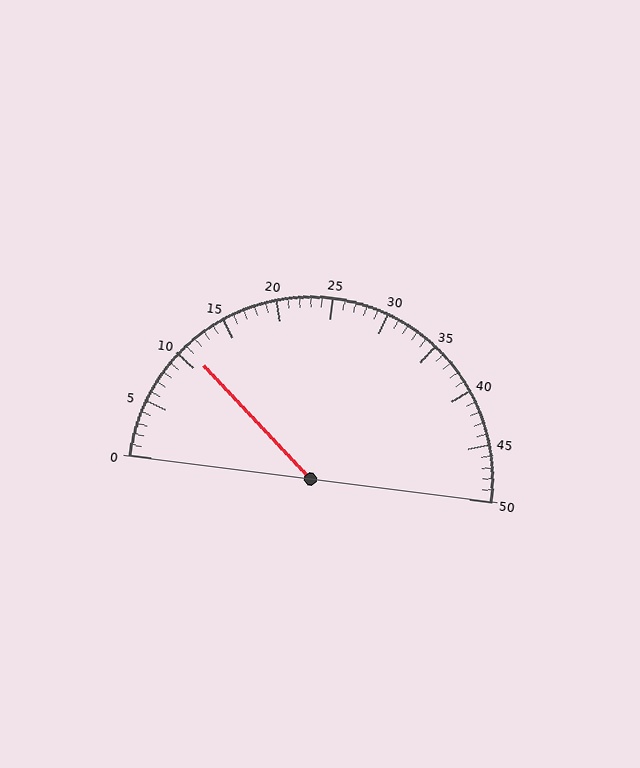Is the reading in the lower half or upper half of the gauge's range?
The reading is in the lower half of the range (0 to 50).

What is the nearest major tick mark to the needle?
The nearest major tick mark is 10.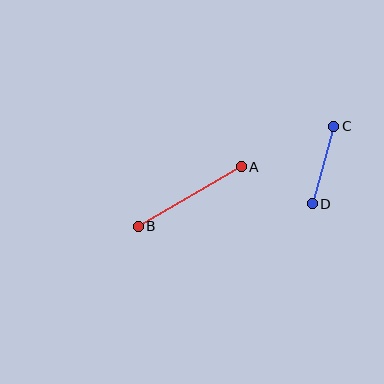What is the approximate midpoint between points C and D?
The midpoint is at approximately (323, 165) pixels.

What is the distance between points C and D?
The distance is approximately 80 pixels.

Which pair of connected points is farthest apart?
Points A and B are farthest apart.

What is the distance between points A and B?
The distance is approximately 119 pixels.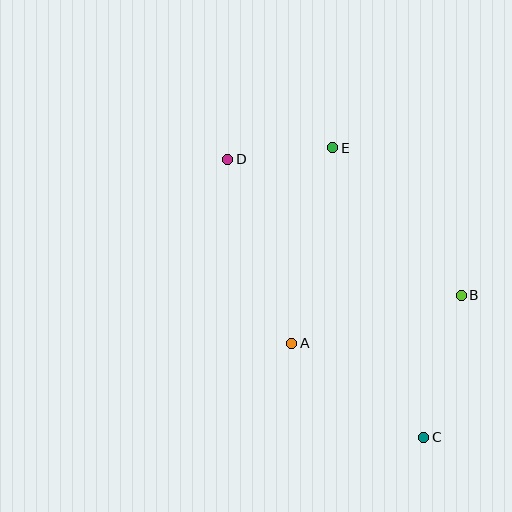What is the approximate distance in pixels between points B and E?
The distance between B and E is approximately 195 pixels.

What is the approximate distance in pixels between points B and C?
The distance between B and C is approximately 147 pixels.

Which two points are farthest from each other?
Points C and D are farthest from each other.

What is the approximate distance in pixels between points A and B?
The distance between A and B is approximately 176 pixels.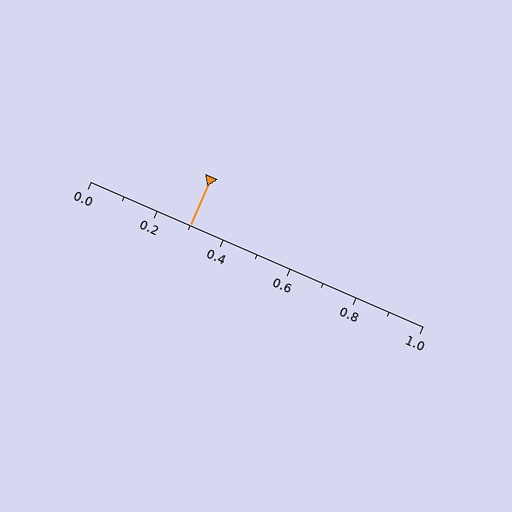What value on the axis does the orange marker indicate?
The marker indicates approximately 0.3.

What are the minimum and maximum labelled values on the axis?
The axis runs from 0.0 to 1.0.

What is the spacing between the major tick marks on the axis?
The major ticks are spaced 0.2 apart.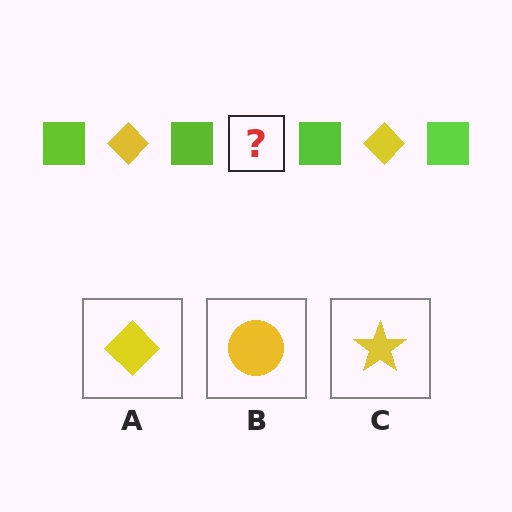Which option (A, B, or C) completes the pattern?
A.